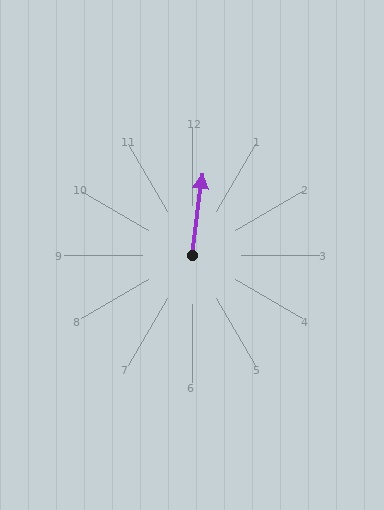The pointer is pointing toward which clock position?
Roughly 12 o'clock.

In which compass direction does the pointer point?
North.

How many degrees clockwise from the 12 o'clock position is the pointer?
Approximately 7 degrees.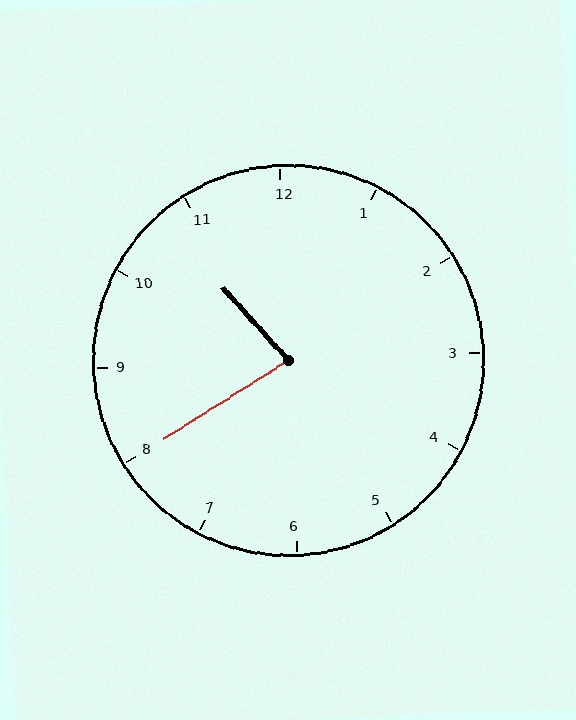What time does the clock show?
10:40.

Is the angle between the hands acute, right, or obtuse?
It is acute.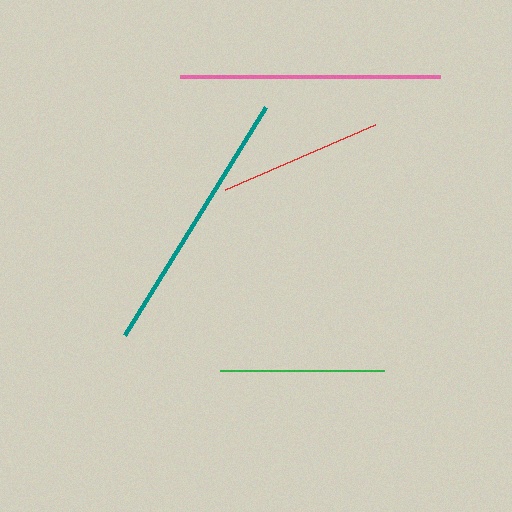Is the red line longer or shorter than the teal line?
The teal line is longer than the red line.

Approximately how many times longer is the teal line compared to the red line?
The teal line is approximately 1.6 times the length of the red line.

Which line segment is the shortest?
The red line is the shortest at approximately 164 pixels.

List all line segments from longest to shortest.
From longest to shortest: teal, pink, green, red.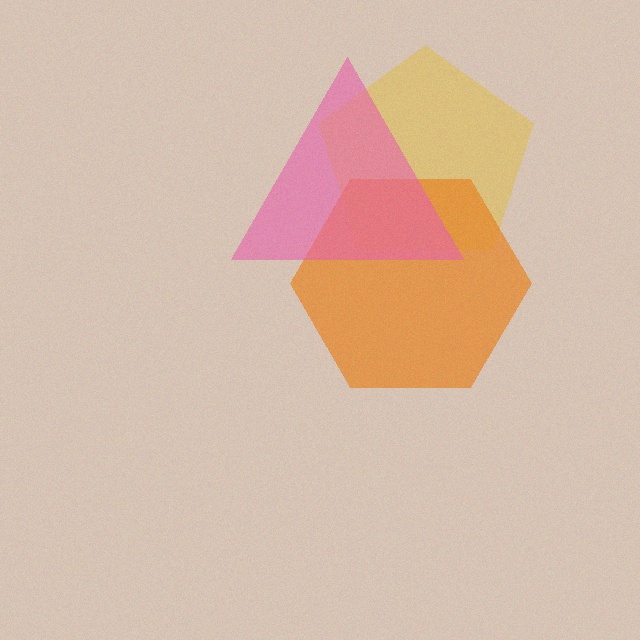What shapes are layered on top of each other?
The layered shapes are: a yellow pentagon, an orange hexagon, a pink triangle.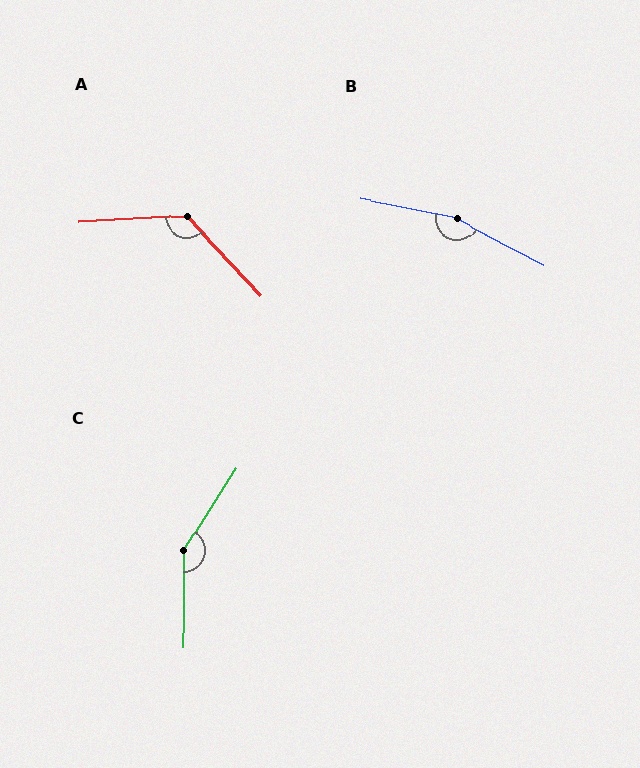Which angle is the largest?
B, at approximately 163 degrees.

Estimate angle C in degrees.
Approximately 147 degrees.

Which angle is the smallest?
A, at approximately 130 degrees.